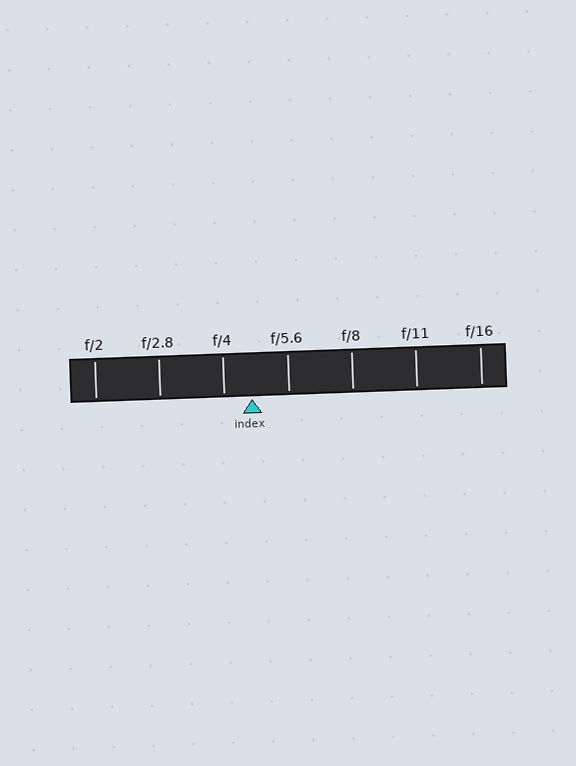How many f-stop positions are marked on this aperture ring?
There are 7 f-stop positions marked.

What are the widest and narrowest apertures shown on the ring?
The widest aperture shown is f/2 and the narrowest is f/16.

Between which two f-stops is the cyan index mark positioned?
The index mark is between f/4 and f/5.6.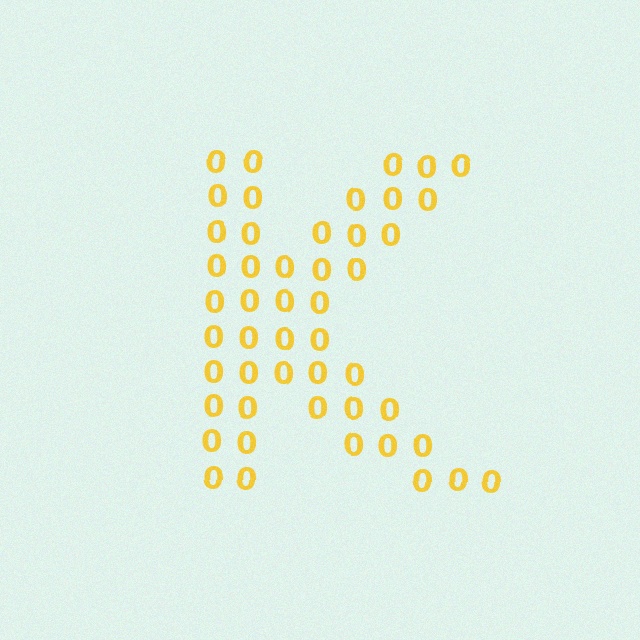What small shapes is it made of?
It is made of small digit 0's.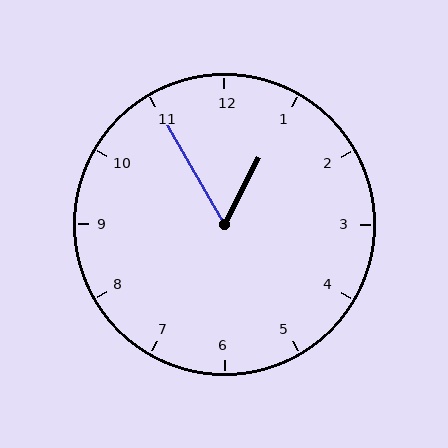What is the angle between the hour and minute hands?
Approximately 58 degrees.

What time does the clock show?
12:55.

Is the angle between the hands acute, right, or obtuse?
It is acute.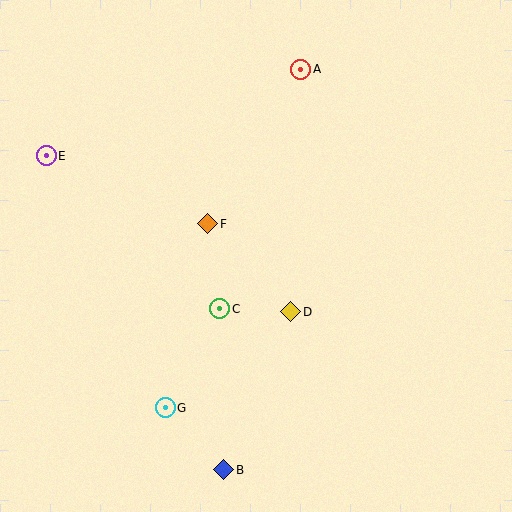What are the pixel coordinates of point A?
Point A is at (301, 69).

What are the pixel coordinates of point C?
Point C is at (220, 309).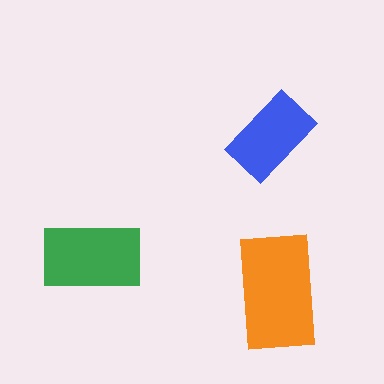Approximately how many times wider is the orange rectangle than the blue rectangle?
About 1.5 times wider.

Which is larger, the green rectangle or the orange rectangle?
The orange one.